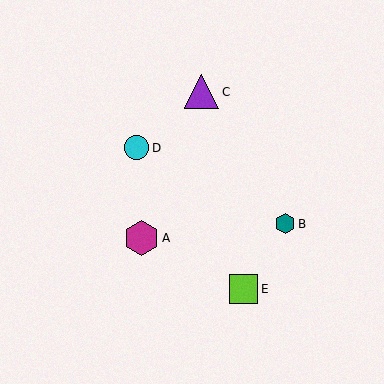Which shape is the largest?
The magenta hexagon (labeled A) is the largest.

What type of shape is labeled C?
Shape C is a purple triangle.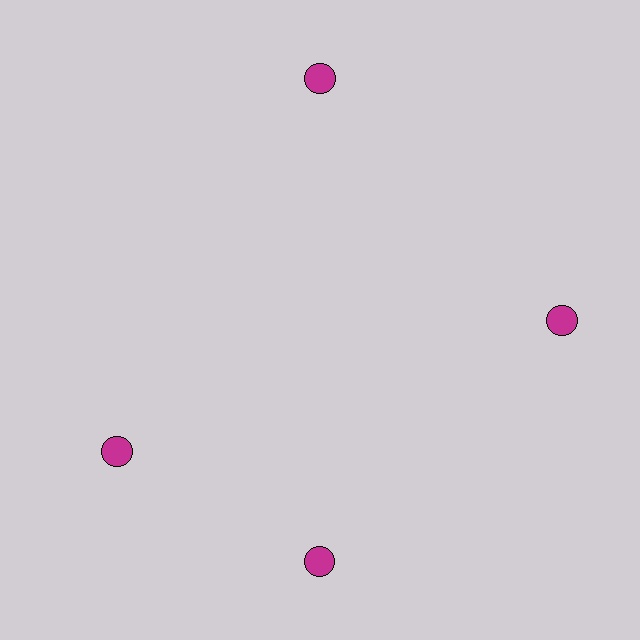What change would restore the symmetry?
The symmetry would be restored by rotating it back into even spacing with its neighbors so that all 4 circles sit at equal angles and equal distance from the center.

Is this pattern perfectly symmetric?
No. The 4 magenta circles are arranged in a ring, but one element near the 9 o'clock position is rotated out of alignment along the ring, breaking the 4-fold rotational symmetry.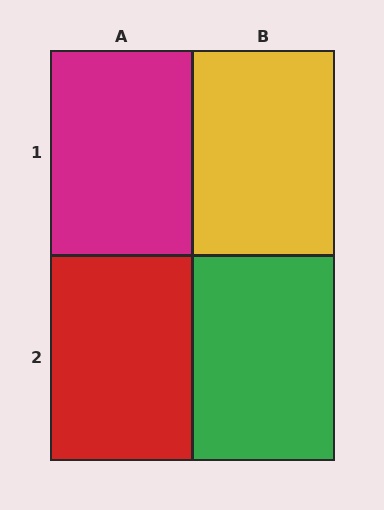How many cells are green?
1 cell is green.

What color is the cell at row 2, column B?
Green.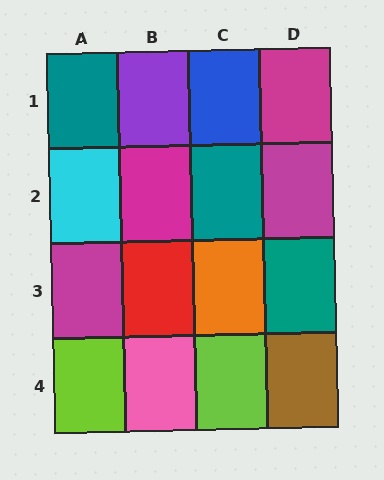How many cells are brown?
1 cell is brown.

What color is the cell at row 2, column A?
Cyan.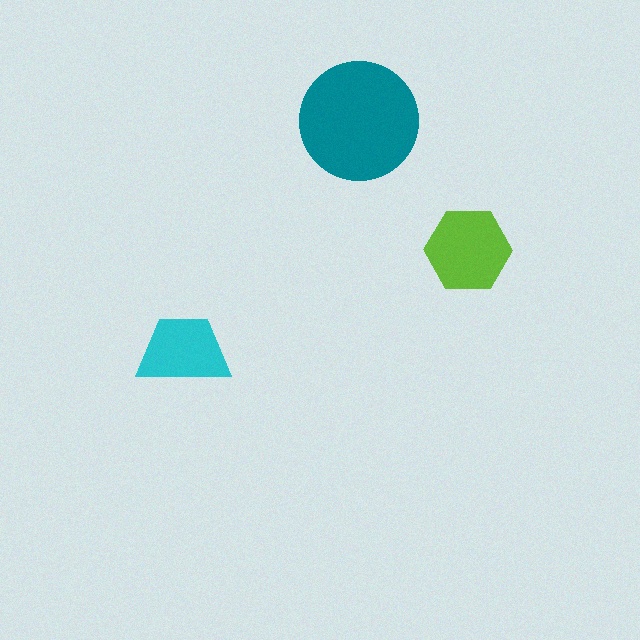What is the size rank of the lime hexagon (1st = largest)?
2nd.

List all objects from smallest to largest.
The cyan trapezoid, the lime hexagon, the teal circle.